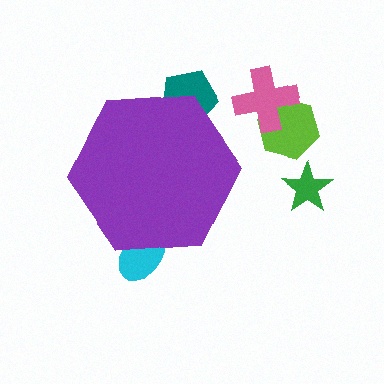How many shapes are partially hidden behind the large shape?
2 shapes are partially hidden.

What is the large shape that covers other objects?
A purple hexagon.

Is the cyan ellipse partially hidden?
Yes, the cyan ellipse is partially hidden behind the purple hexagon.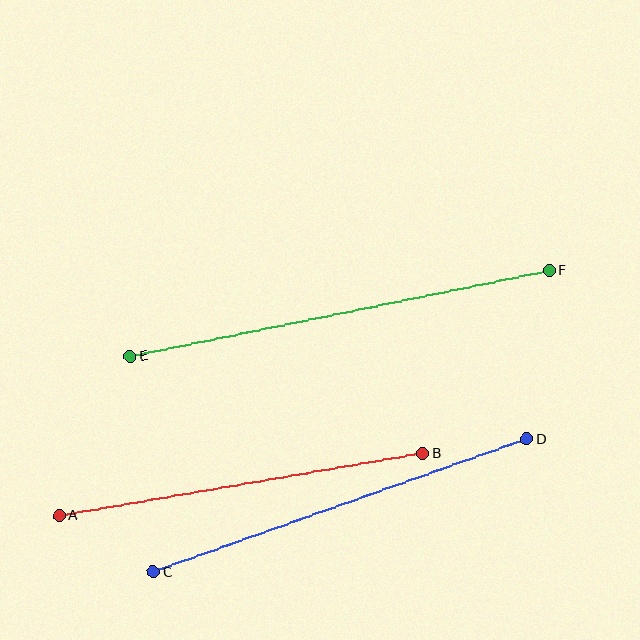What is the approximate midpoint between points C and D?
The midpoint is at approximately (340, 506) pixels.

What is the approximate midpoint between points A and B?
The midpoint is at approximately (241, 485) pixels.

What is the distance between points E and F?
The distance is approximately 428 pixels.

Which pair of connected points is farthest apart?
Points E and F are farthest apart.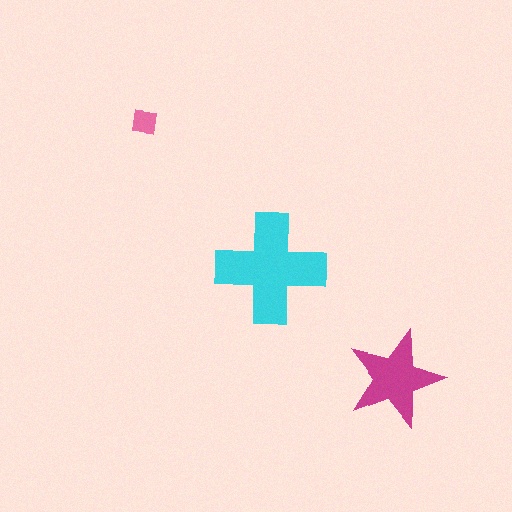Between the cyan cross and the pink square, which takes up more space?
The cyan cross.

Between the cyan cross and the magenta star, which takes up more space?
The cyan cross.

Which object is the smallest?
The pink square.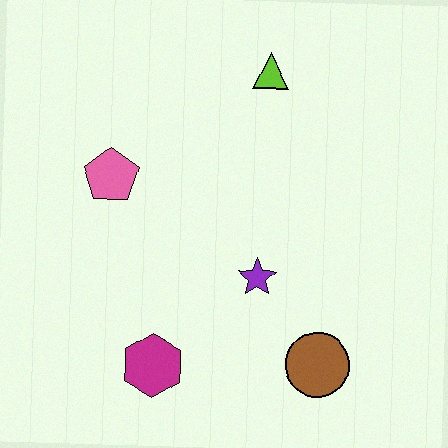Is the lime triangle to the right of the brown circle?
No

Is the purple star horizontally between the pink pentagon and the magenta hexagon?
No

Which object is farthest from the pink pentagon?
The brown circle is farthest from the pink pentagon.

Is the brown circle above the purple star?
No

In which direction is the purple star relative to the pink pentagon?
The purple star is to the right of the pink pentagon.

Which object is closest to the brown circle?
The purple star is closest to the brown circle.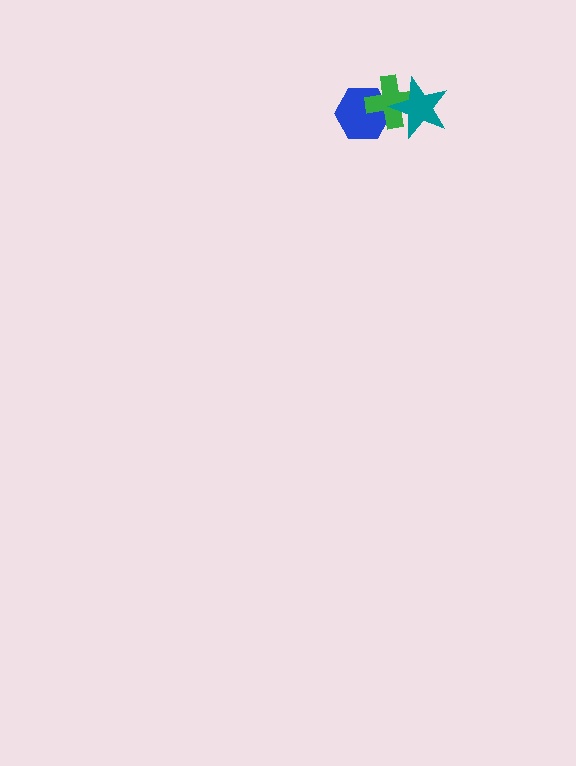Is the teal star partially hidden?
No, no other shape covers it.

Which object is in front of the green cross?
The teal star is in front of the green cross.